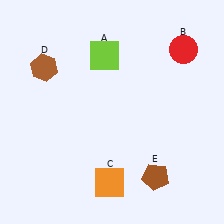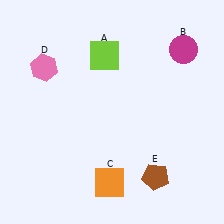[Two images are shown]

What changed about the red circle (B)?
In Image 1, B is red. In Image 2, it changed to magenta.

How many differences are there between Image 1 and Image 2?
There are 2 differences between the two images.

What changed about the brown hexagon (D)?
In Image 1, D is brown. In Image 2, it changed to pink.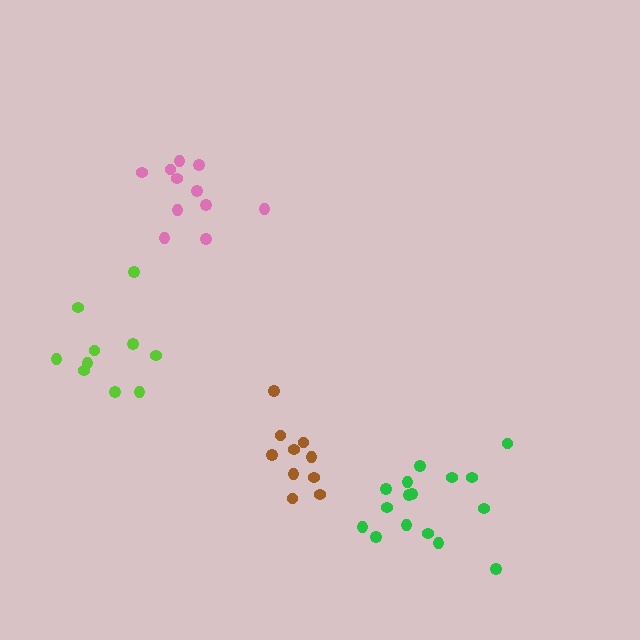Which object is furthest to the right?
The green cluster is rightmost.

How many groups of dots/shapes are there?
There are 4 groups.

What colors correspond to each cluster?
The clusters are colored: lime, green, pink, brown.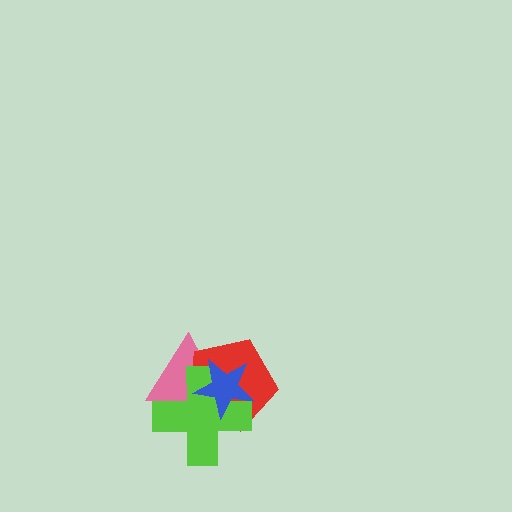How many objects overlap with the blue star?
3 objects overlap with the blue star.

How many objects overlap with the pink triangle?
3 objects overlap with the pink triangle.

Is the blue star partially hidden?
No, no other shape covers it.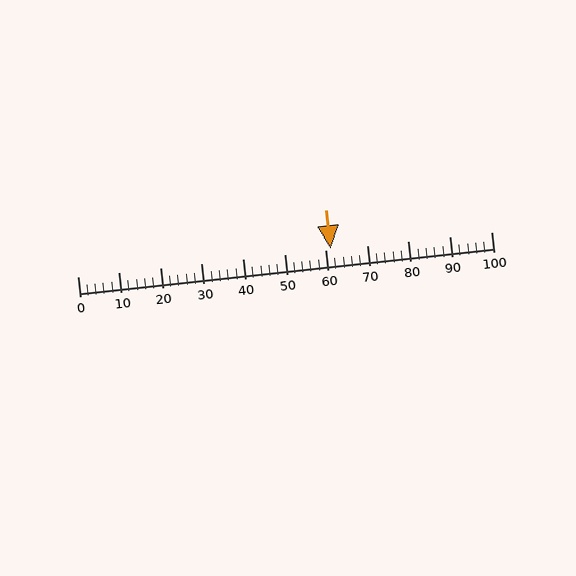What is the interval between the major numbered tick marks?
The major tick marks are spaced 10 units apart.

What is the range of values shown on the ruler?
The ruler shows values from 0 to 100.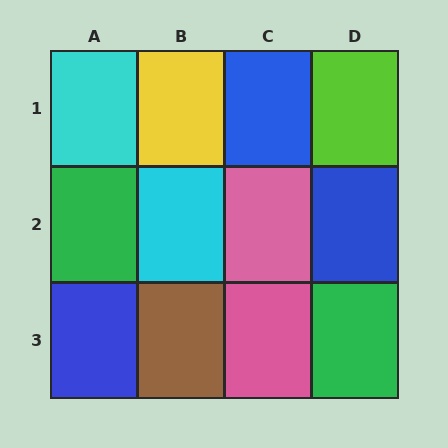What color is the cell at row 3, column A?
Blue.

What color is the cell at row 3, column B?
Brown.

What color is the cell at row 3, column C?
Pink.